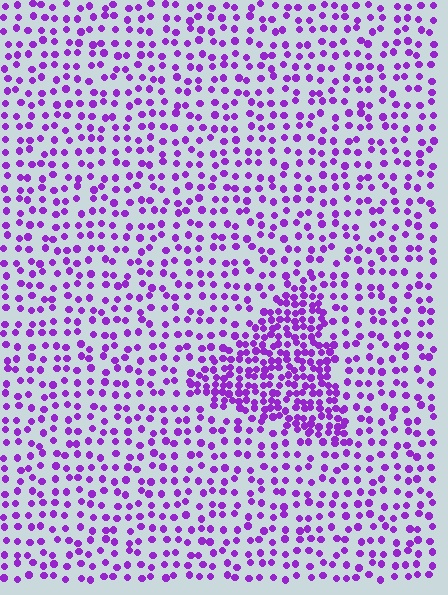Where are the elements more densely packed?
The elements are more densely packed inside the triangle boundary.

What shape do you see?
I see a triangle.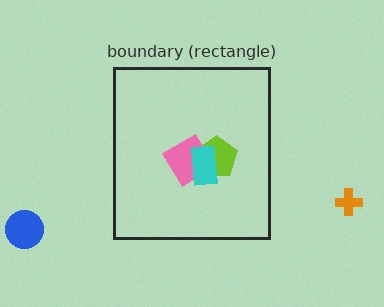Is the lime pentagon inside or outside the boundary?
Inside.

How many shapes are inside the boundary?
3 inside, 2 outside.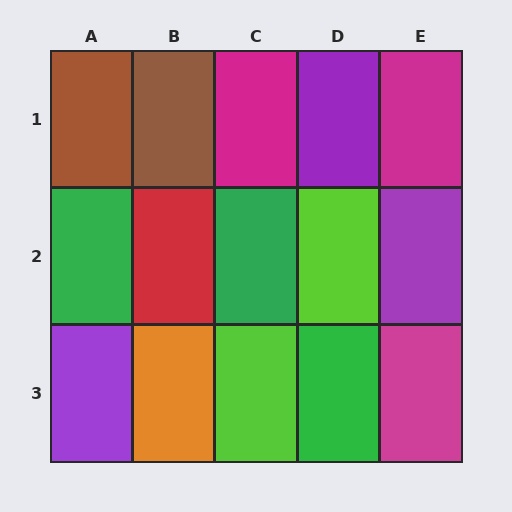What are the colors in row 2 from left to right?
Green, red, green, lime, purple.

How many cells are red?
1 cell is red.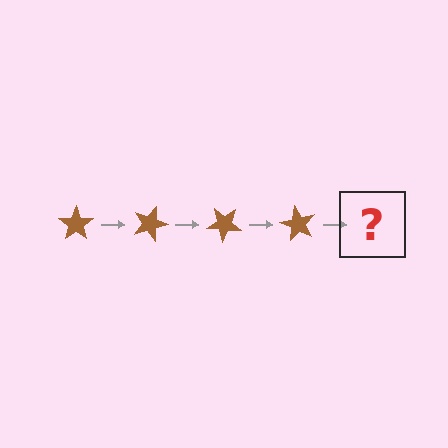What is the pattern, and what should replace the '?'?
The pattern is that the star rotates 20 degrees each step. The '?' should be a brown star rotated 80 degrees.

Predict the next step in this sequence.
The next step is a brown star rotated 80 degrees.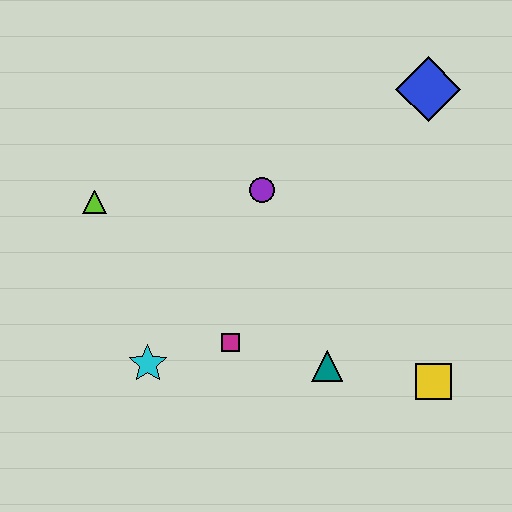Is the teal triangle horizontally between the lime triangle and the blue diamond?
Yes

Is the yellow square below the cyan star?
Yes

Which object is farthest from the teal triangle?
The blue diamond is farthest from the teal triangle.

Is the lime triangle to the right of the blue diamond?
No